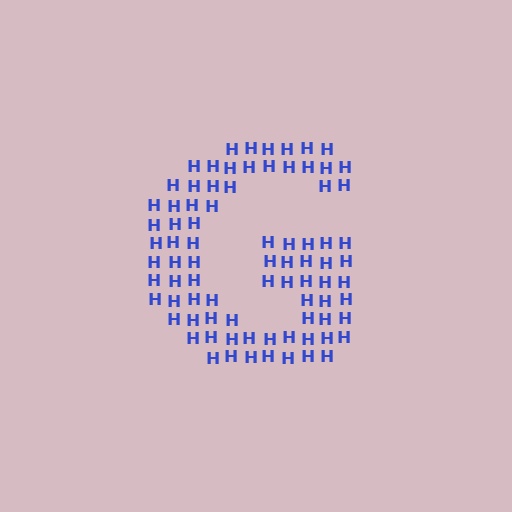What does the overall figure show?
The overall figure shows the letter G.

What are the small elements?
The small elements are letter H's.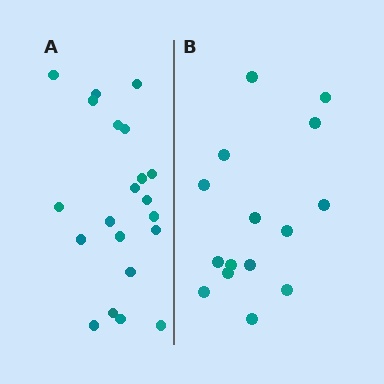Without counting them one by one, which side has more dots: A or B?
Region A (the left region) has more dots.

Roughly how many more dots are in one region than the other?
Region A has about 6 more dots than region B.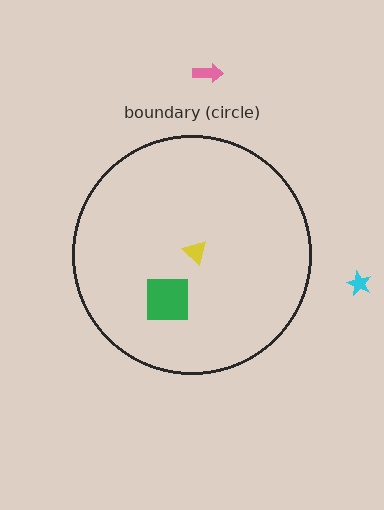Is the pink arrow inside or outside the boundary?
Outside.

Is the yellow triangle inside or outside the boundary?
Inside.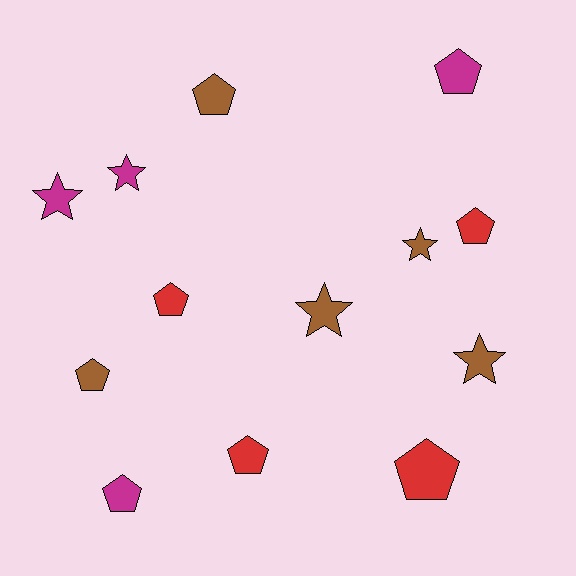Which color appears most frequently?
Brown, with 5 objects.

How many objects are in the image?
There are 13 objects.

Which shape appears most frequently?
Pentagon, with 8 objects.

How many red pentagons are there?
There are 4 red pentagons.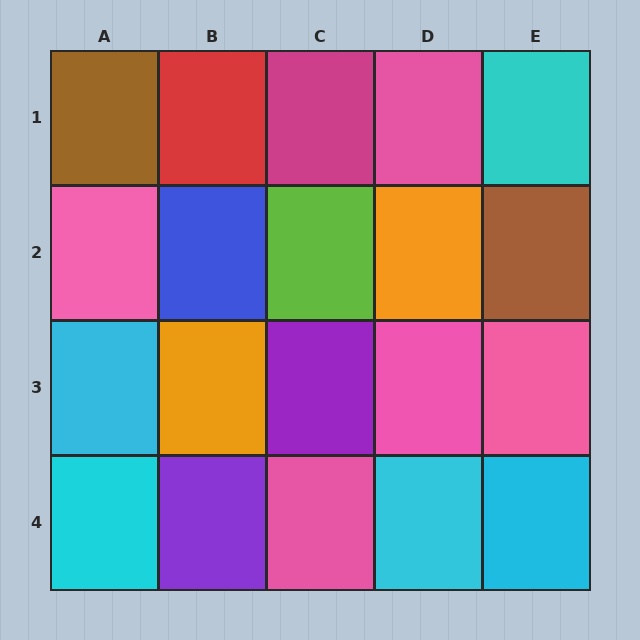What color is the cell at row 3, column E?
Pink.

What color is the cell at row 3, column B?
Orange.